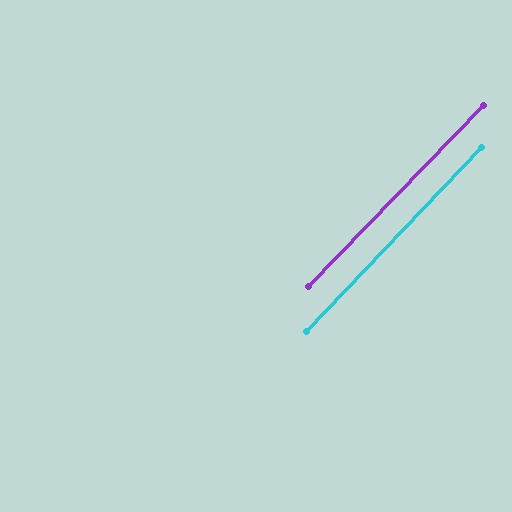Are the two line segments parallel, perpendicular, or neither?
Parallel — their directions differ by only 0.4°.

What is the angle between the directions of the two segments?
Approximately 0 degrees.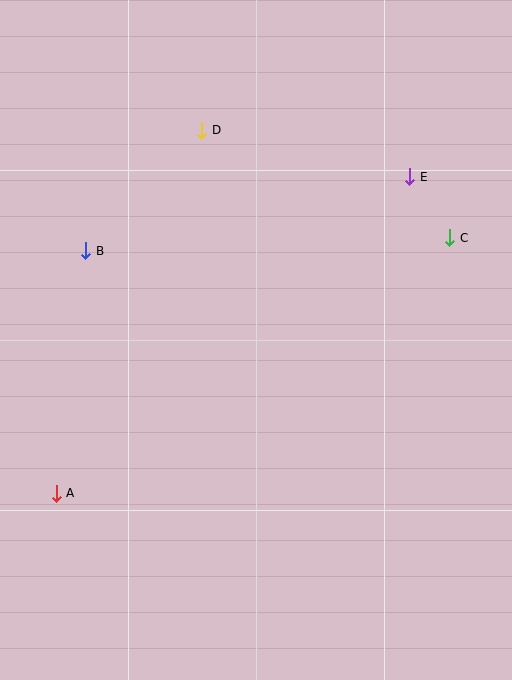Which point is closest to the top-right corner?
Point E is closest to the top-right corner.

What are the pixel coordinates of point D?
Point D is at (202, 130).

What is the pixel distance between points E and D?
The distance between E and D is 213 pixels.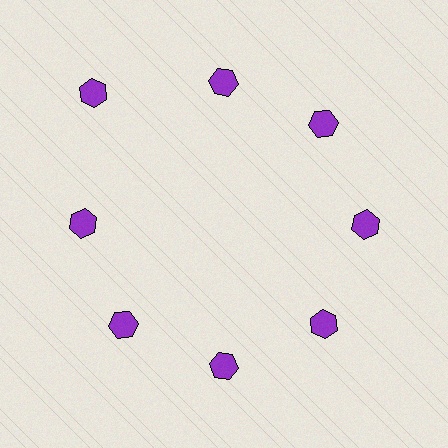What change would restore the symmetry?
The symmetry would be restored by moving it inward, back onto the ring so that all 8 hexagons sit at equal angles and equal distance from the center.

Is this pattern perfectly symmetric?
No. The 8 purple hexagons are arranged in a ring, but one element near the 10 o'clock position is pushed outward from the center, breaking the 8-fold rotational symmetry.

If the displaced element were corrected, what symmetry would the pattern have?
It would have 8-fold rotational symmetry — the pattern would map onto itself every 45 degrees.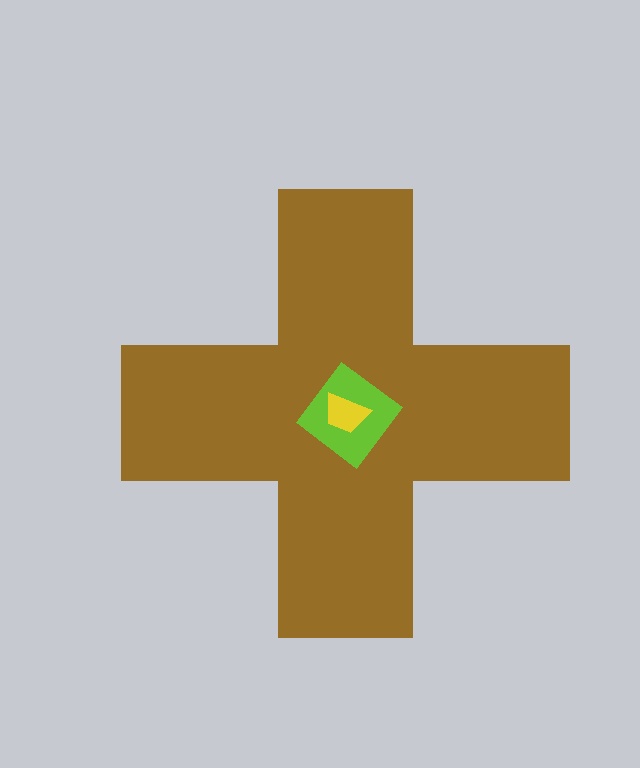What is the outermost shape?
The brown cross.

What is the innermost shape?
The yellow trapezoid.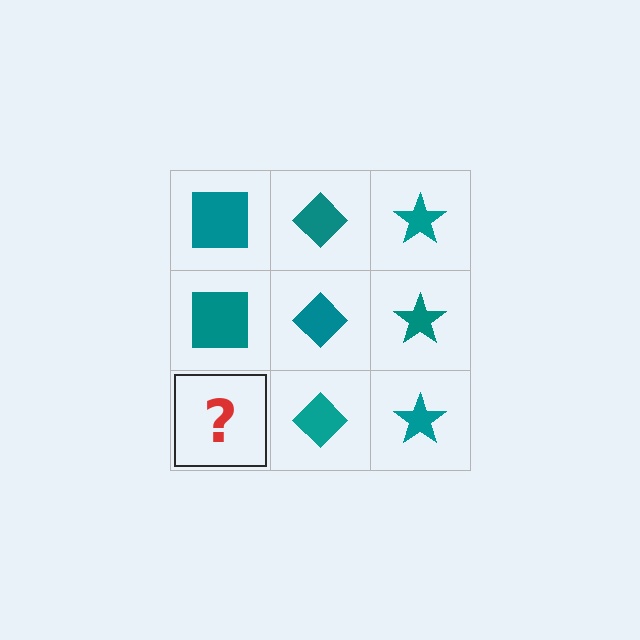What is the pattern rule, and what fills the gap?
The rule is that each column has a consistent shape. The gap should be filled with a teal square.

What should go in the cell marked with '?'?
The missing cell should contain a teal square.